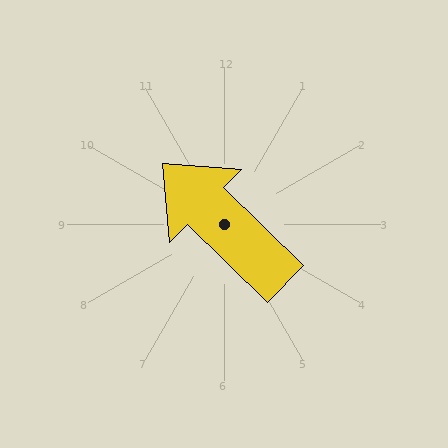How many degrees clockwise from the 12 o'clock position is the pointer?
Approximately 315 degrees.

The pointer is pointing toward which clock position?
Roughly 10 o'clock.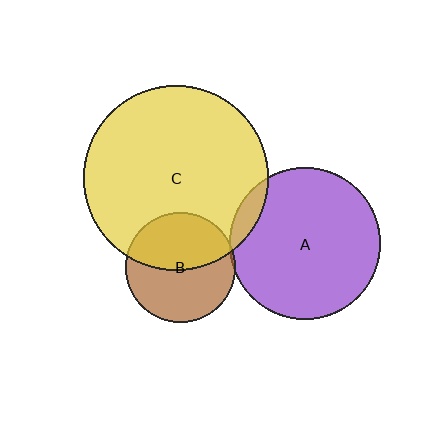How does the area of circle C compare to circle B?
Approximately 2.8 times.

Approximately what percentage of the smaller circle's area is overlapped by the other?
Approximately 5%.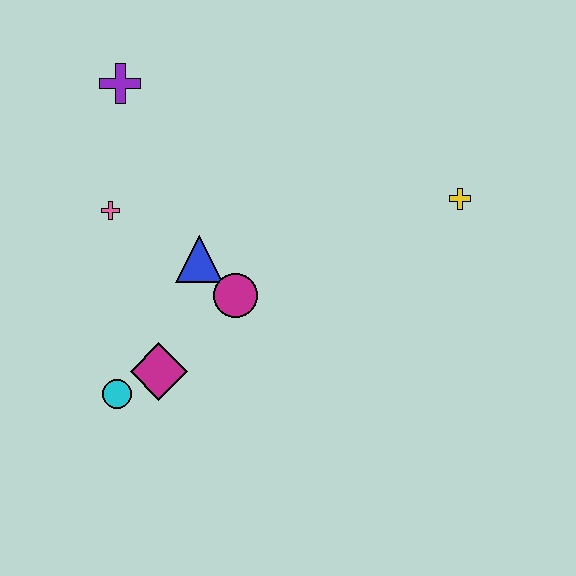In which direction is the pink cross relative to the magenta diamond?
The pink cross is above the magenta diamond.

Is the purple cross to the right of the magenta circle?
No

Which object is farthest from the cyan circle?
The yellow cross is farthest from the cyan circle.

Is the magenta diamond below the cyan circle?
No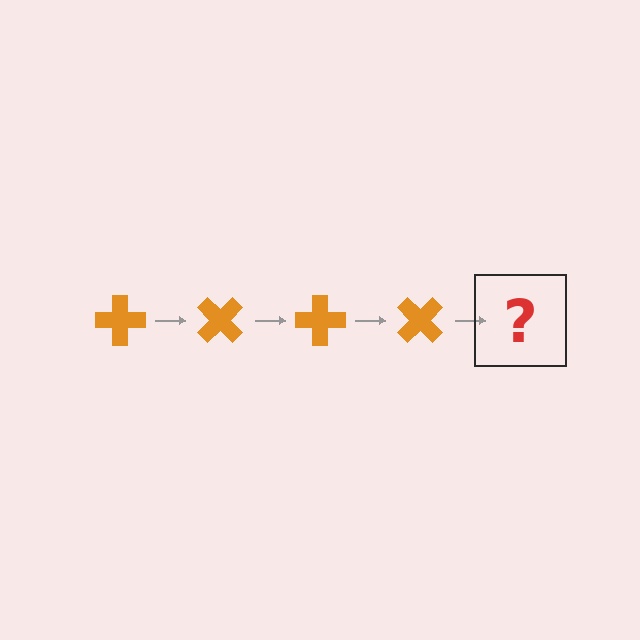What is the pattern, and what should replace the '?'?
The pattern is that the cross rotates 45 degrees each step. The '?' should be an orange cross rotated 180 degrees.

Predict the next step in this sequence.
The next step is an orange cross rotated 180 degrees.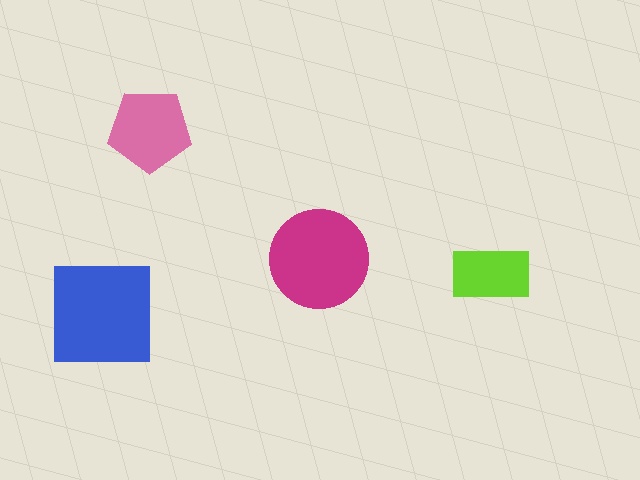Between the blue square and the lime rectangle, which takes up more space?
The blue square.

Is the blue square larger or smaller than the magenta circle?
Larger.